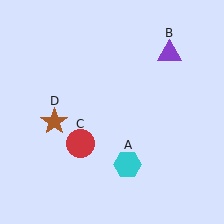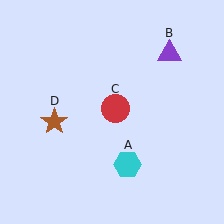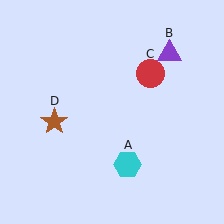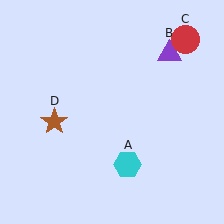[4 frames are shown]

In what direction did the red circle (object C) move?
The red circle (object C) moved up and to the right.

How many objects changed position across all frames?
1 object changed position: red circle (object C).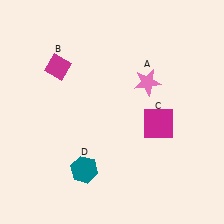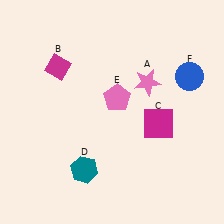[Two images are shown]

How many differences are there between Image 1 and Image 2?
There are 2 differences between the two images.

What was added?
A pink pentagon (E), a blue circle (F) were added in Image 2.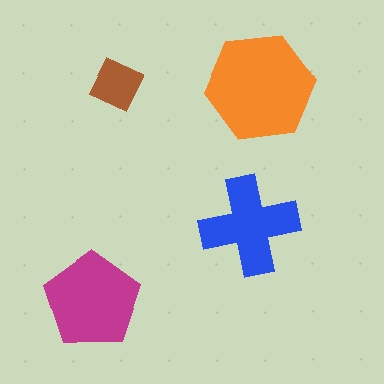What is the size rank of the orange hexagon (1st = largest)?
1st.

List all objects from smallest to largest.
The brown diamond, the blue cross, the magenta pentagon, the orange hexagon.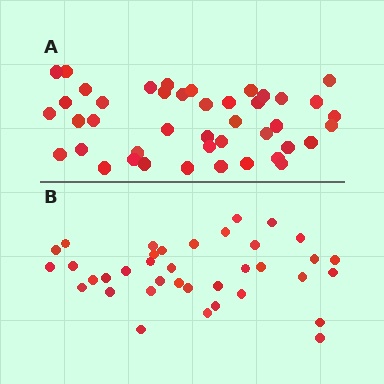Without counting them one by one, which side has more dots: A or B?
Region A (the top region) has more dots.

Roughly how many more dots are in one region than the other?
Region A has about 6 more dots than region B.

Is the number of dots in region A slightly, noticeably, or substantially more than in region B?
Region A has only slightly more — the two regions are fairly close. The ratio is roughly 1.2 to 1.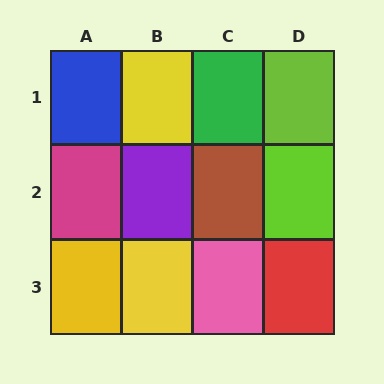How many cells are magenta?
1 cell is magenta.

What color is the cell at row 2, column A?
Magenta.